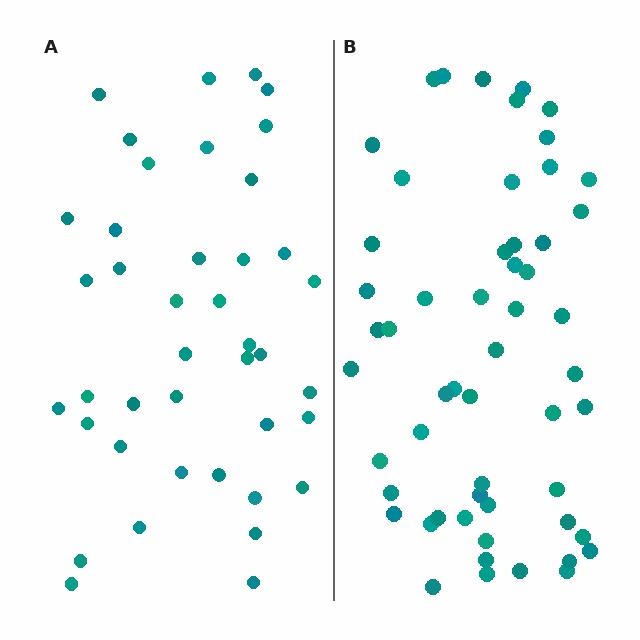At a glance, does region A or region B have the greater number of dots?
Region B (the right region) has more dots.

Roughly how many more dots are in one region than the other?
Region B has approximately 15 more dots than region A.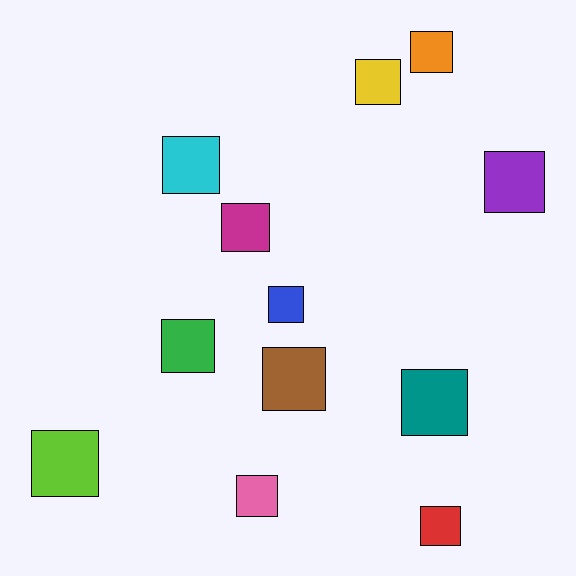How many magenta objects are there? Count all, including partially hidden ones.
There is 1 magenta object.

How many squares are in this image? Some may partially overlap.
There are 12 squares.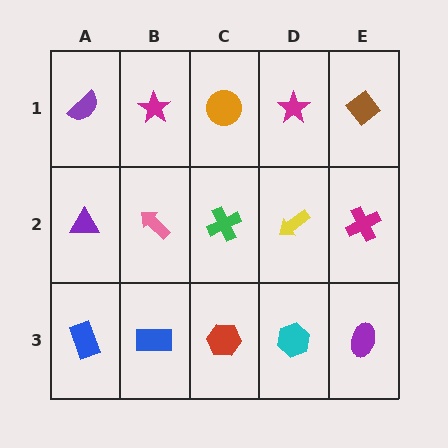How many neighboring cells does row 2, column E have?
3.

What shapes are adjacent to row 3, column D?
A yellow arrow (row 2, column D), a red hexagon (row 3, column C), a purple ellipse (row 3, column E).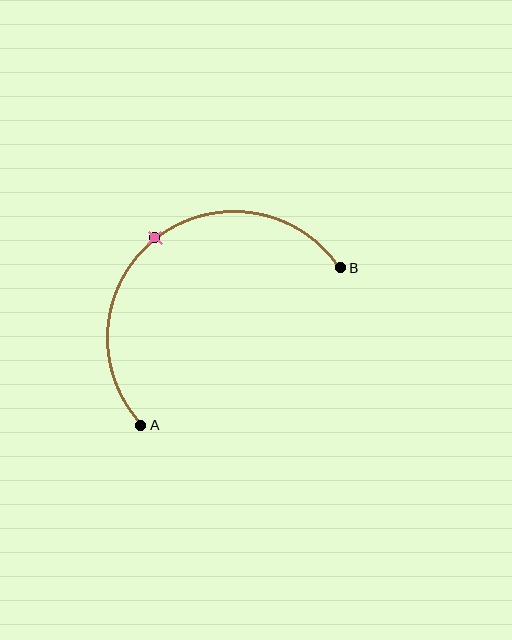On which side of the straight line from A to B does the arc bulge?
The arc bulges above and to the left of the straight line connecting A and B.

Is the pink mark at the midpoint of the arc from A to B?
Yes. The pink mark lies on the arc at equal arc-length from both A and B — it is the arc midpoint.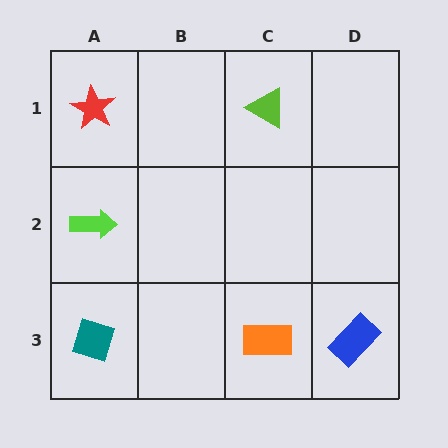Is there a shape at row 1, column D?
No, that cell is empty.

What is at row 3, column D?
A blue rectangle.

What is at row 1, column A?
A red star.